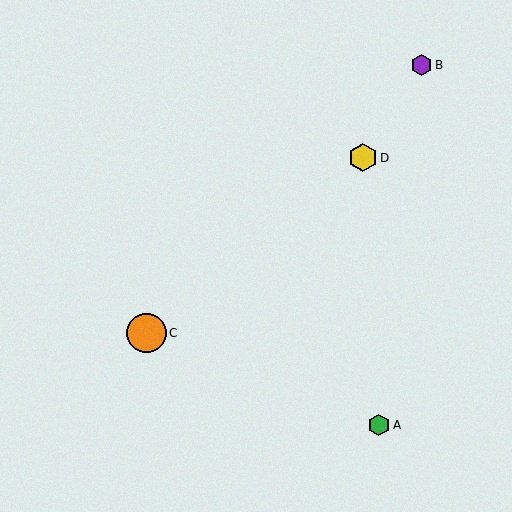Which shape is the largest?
The orange circle (labeled C) is the largest.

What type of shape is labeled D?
Shape D is a yellow hexagon.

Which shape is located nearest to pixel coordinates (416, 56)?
The purple hexagon (labeled B) at (421, 65) is nearest to that location.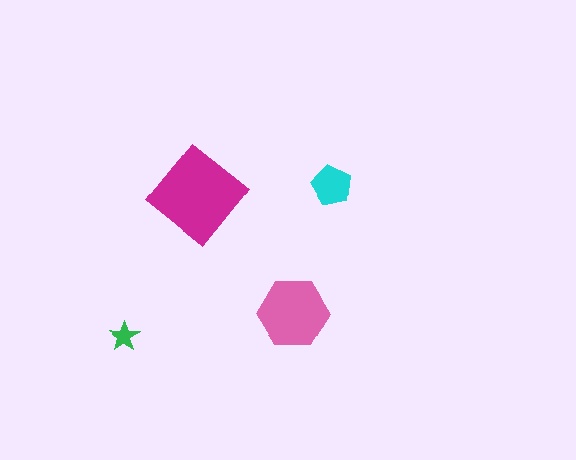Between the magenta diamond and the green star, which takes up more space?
The magenta diamond.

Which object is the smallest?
The green star.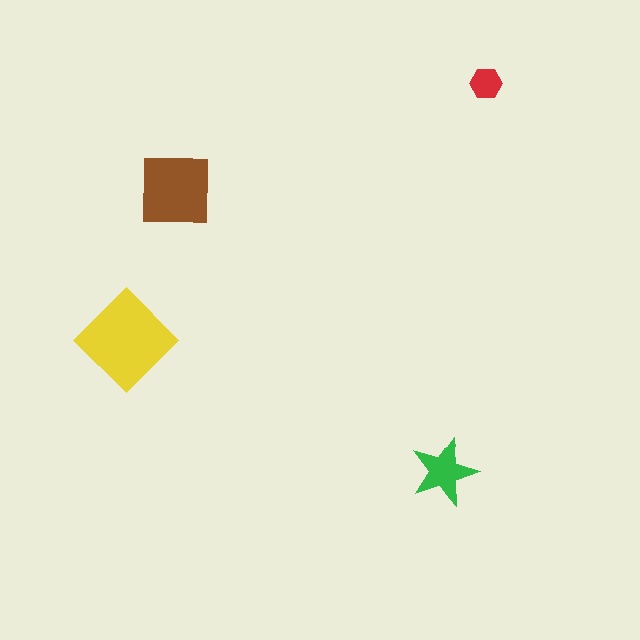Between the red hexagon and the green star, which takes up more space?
The green star.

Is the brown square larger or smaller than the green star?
Larger.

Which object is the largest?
The yellow diamond.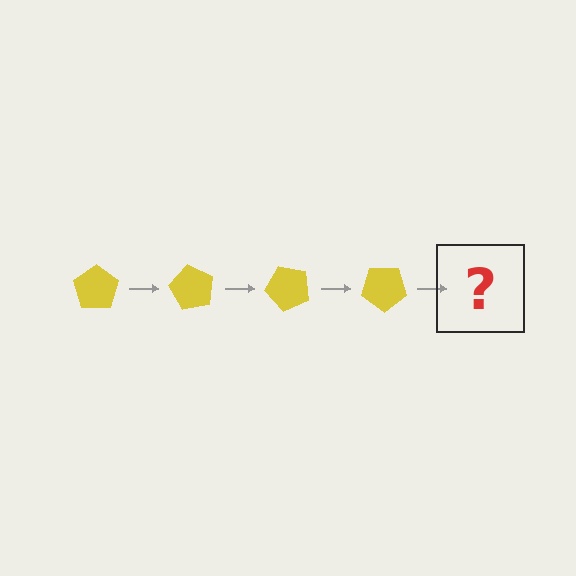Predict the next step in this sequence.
The next step is a yellow pentagon rotated 240 degrees.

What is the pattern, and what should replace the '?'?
The pattern is that the pentagon rotates 60 degrees each step. The '?' should be a yellow pentagon rotated 240 degrees.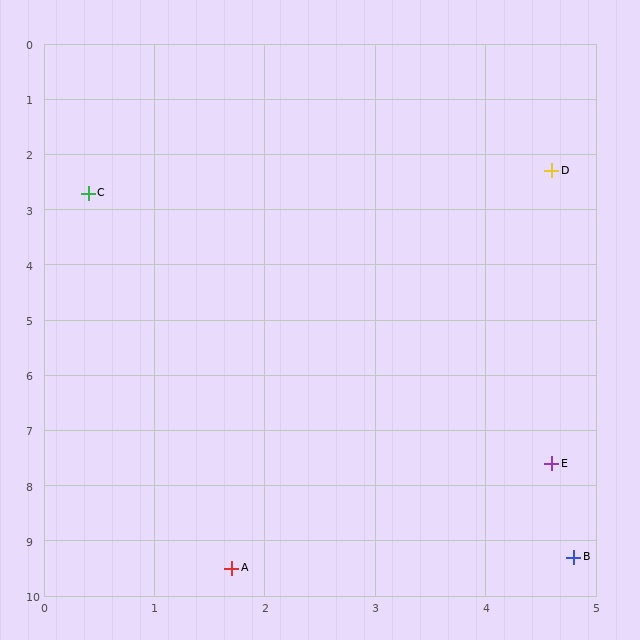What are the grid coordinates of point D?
Point D is at approximately (4.6, 2.3).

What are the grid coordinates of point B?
Point B is at approximately (4.8, 9.3).